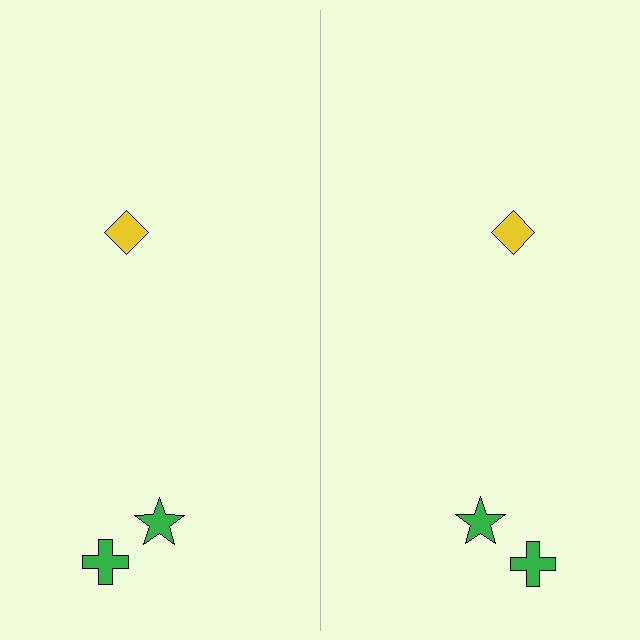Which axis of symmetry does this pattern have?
The pattern has a vertical axis of symmetry running through the center of the image.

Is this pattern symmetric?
Yes, this pattern has bilateral (reflection) symmetry.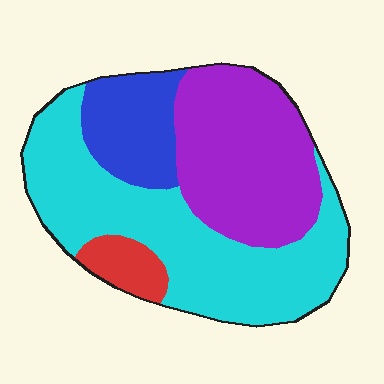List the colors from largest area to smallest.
From largest to smallest: cyan, purple, blue, red.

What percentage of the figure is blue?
Blue takes up about one sixth (1/6) of the figure.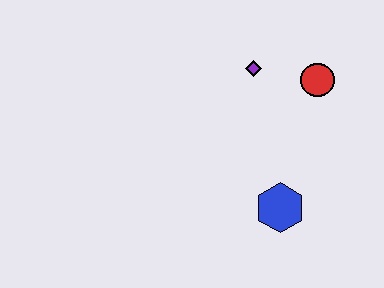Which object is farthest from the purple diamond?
The blue hexagon is farthest from the purple diamond.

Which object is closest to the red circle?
The purple diamond is closest to the red circle.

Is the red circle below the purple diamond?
Yes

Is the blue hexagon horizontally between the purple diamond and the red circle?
Yes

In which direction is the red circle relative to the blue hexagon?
The red circle is above the blue hexagon.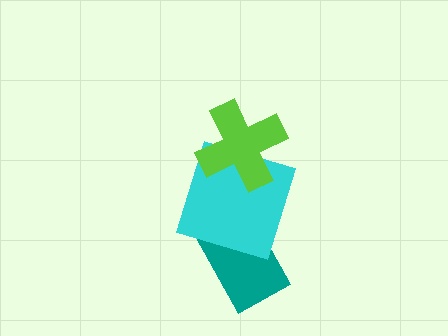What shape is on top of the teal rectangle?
The cyan square is on top of the teal rectangle.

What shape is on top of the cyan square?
The lime cross is on top of the cyan square.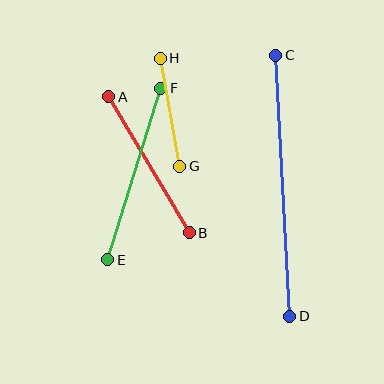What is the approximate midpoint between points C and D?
The midpoint is at approximately (283, 186) pixels.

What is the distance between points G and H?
The distance is approximately 110 pixels.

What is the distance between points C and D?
The distance is approximately 262 pixels.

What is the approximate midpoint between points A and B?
The midpoint is at approximately (149, 165) pixels.